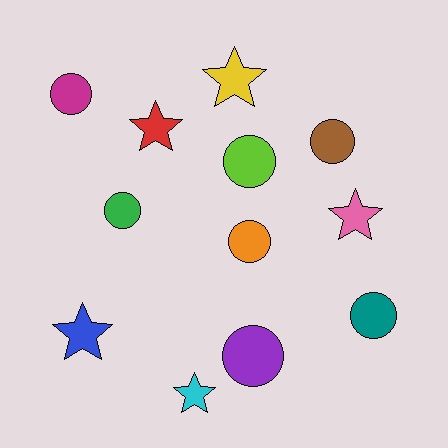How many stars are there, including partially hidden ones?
There are 5 stars.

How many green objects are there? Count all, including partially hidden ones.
There is 1 green object.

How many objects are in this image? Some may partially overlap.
There are 12 objects.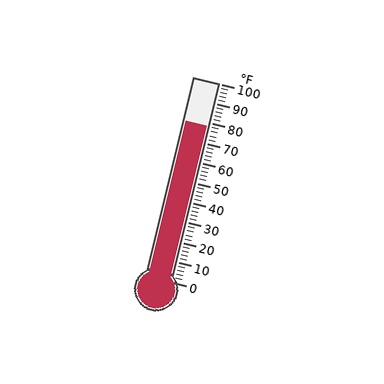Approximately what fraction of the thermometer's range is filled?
The thermometer is filled to approximately 80% of its range.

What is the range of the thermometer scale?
The thermometer scale ranges from 0°F to 100°F.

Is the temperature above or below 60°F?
The temperature is above 60°F.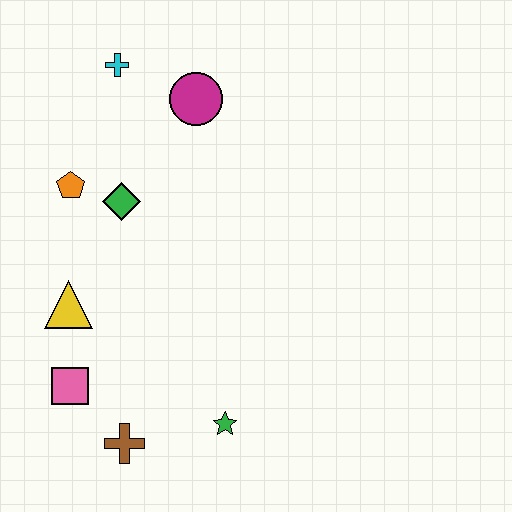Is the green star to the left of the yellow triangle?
No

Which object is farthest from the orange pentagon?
The green star is farthest from the orange pentagon.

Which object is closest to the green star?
The brown cross is closest to the green star.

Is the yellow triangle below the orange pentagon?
Yes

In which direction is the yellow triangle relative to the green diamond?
The yellow triangle is below the green diamond.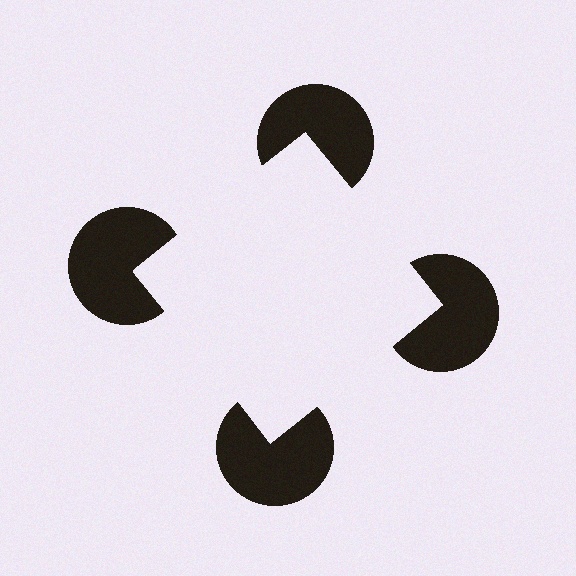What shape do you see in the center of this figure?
An illusory square — its edges are inferred from the aligned wedge cuts in the pac-man discs, not physically drawn.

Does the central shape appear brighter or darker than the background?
It typically appears slightly brighter than the background, even though no actual brightness change is drawn.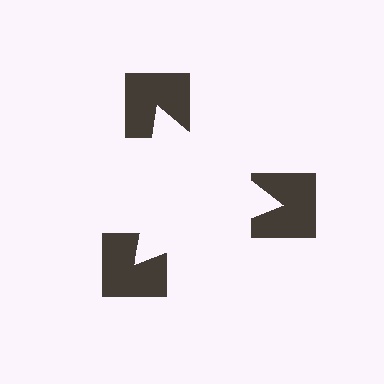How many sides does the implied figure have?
3 sides.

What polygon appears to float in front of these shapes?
An illusory triangle — its edges are inferred from the aligned wedge cuts in the notched squares, not physically drawn.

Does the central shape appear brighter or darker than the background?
It typically appears slightly brighter than the background, even though no actual brightness change is drawn.